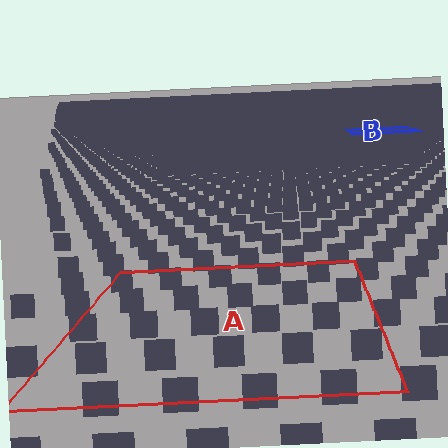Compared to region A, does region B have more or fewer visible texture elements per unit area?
Region B has more texture elements per unit area — they are packed more densely because it is farther away.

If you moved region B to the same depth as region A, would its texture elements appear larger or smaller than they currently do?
They would appear larger. At a closer depth, the same texture elements are projected at a bigger on-screen size.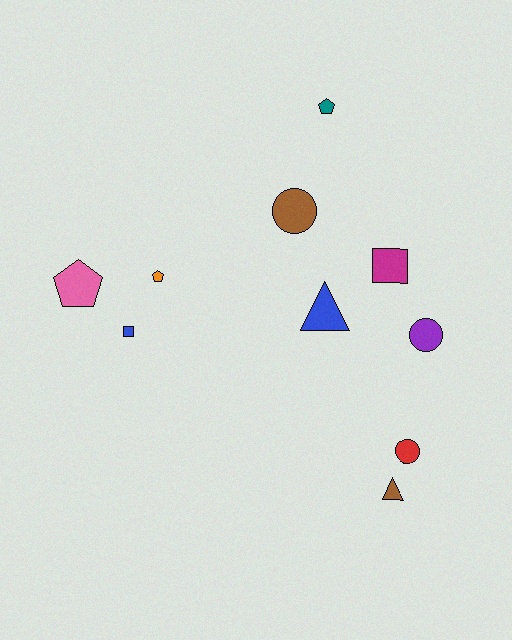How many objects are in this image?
There are 10 objects.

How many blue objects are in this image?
There are 2 blue objects.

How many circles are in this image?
There are 3 circles.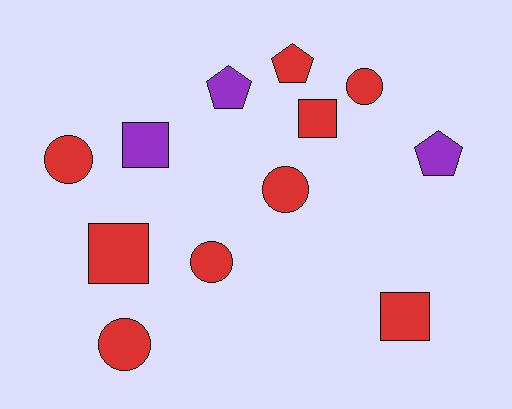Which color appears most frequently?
Red, with 9 objects.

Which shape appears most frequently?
Circle, with 5 objects.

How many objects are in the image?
There are 12 objects.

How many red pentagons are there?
There is 1 red pentagon.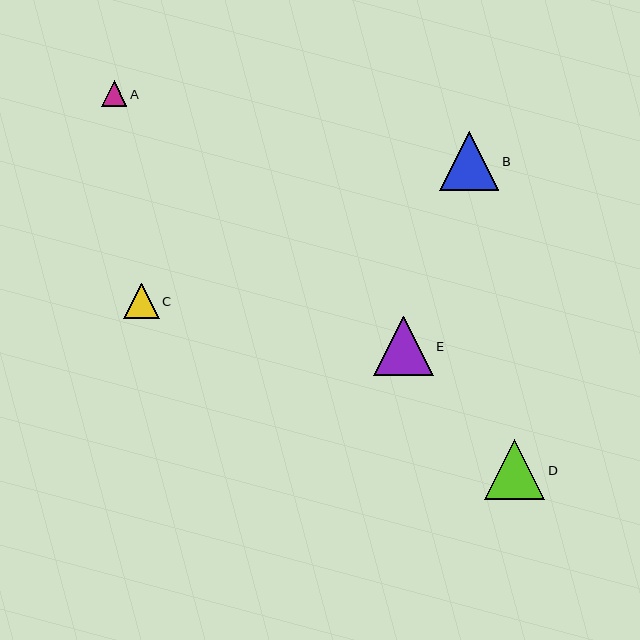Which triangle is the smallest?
Triangle A is the smallest with a size of approximately 26 pixels.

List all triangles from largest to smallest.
From largest to smallest: D, E, B, C, A.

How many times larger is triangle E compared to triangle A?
Triangle E is approximately 2.3 times the size of triangle A.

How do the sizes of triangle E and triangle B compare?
Triangle E and triangle B are approximately the same size.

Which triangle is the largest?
Triangle D is the largest with a size of approximately 60 pixels.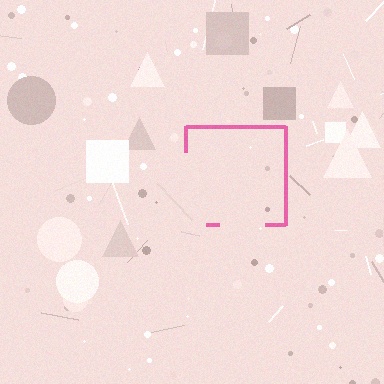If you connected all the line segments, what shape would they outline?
They would outline a square.